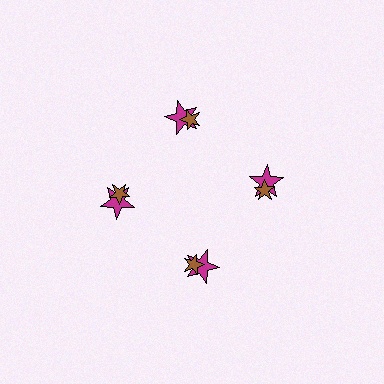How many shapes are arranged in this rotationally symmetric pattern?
There are 8 shapes, arranged in 4 groups of 2.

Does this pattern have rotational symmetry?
Yes, this pattern has 4-fold rotational symmetry. It looks the same after rotating 90 degrees around the center.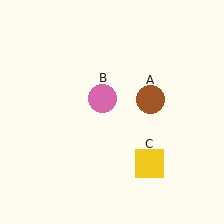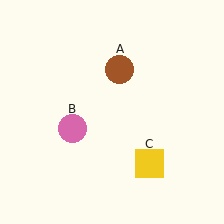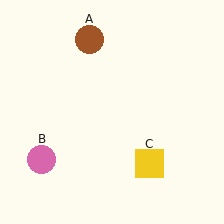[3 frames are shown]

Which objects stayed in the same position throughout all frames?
Yellow square (object C) remained stationary.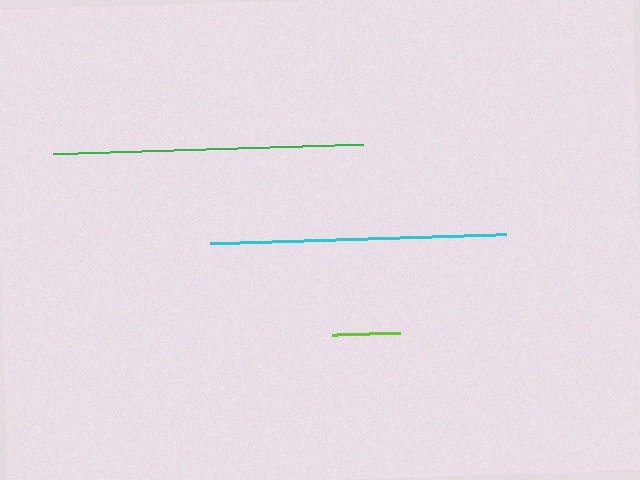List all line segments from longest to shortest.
From longest to shortest: green, cyan, lime.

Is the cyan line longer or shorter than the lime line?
The cyan line is longer than the lime line.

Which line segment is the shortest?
The lime line is the shortest at approximately 68 pixels.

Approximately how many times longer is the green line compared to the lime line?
The green line is approximately 4.5 times the length of the lime line.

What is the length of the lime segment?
The lime segment is approximately 68 pixels long.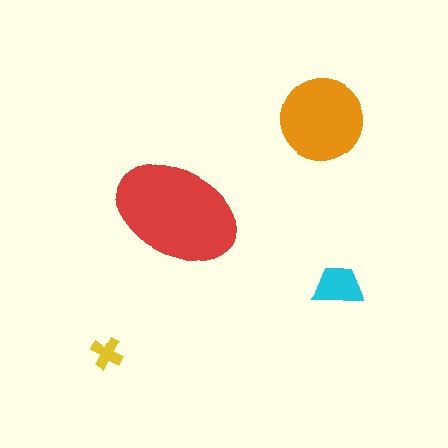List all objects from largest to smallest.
The red ellipse, the orange circle, the cyan trapezoid, the yellow cross.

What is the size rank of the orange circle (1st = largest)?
2nd.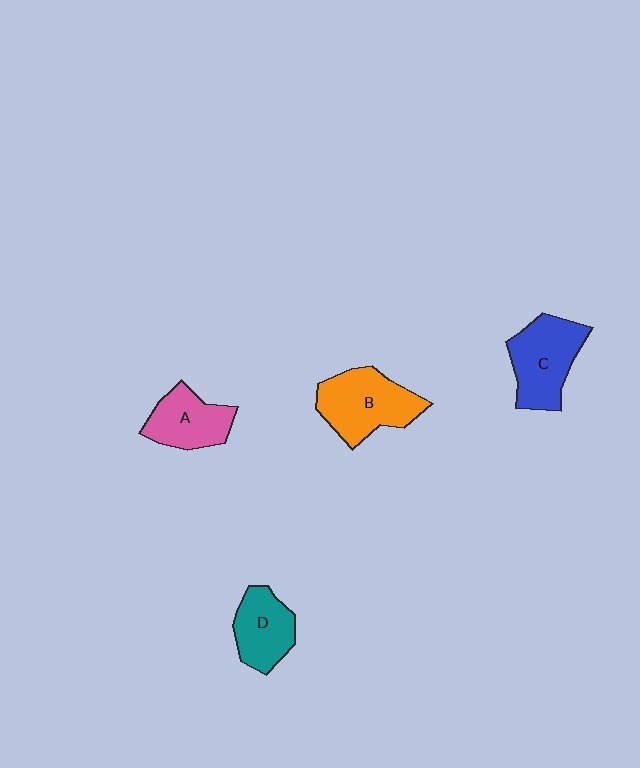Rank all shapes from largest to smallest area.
From largest to smallest: B (orange), C (blue), A (pink), D (teal).